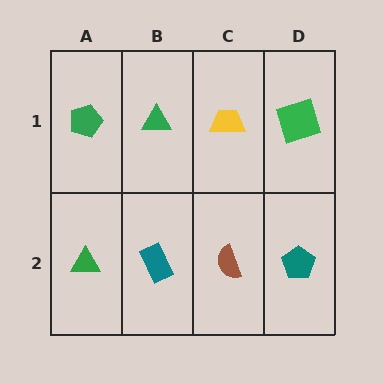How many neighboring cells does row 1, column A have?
2.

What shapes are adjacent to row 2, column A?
A green pentagon (row 1, column A), a teal rectangle (row 2, column B).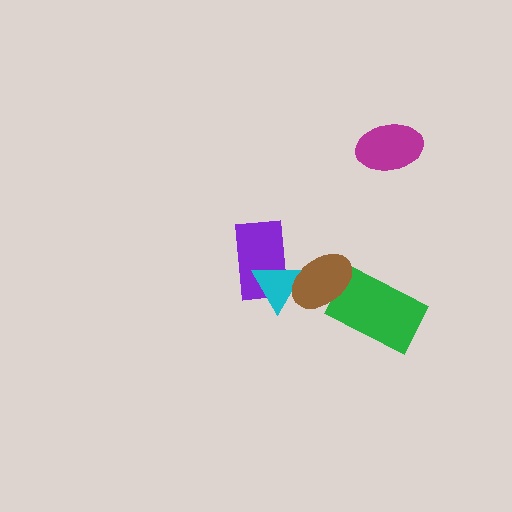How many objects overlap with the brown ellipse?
3 objects overlap with the brown ellipse.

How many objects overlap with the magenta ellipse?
0 objects overlap with the magenta ellipse.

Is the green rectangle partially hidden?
Yes, it is partially covered by another shape.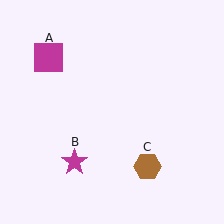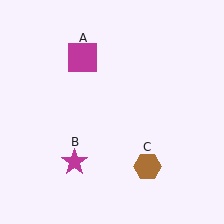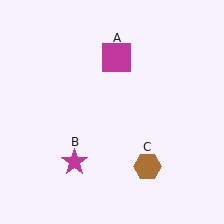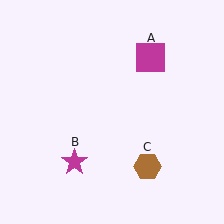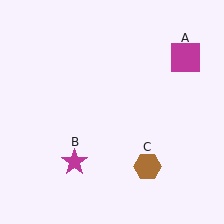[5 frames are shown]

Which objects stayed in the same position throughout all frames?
Magenta star (object B) and brown hexagon (object C) remained stationary.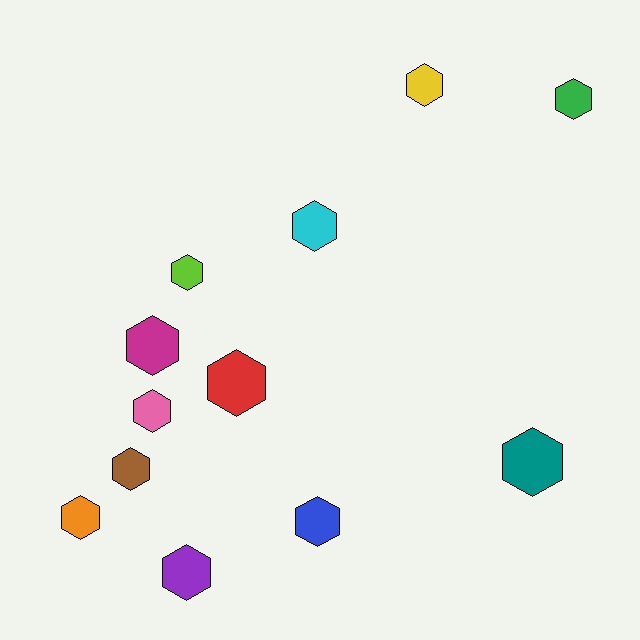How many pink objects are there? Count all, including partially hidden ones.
There is 1 pink object.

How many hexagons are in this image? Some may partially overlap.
There are 12 hexagons.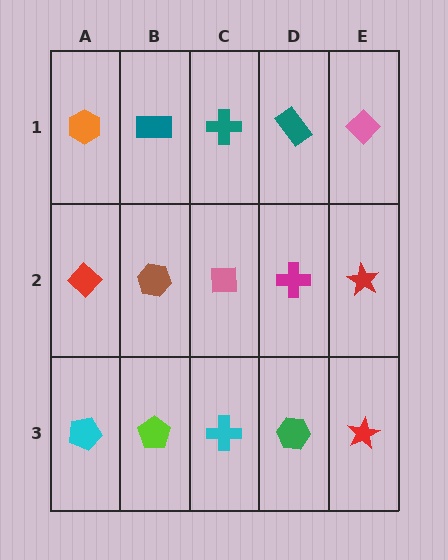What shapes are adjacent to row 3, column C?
A pink square (row 2, column C), a lime pentagon (row 3, column B), a green hexagon (row 3, column D).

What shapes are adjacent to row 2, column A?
An orange hexagon (row 1, column A), a cyan pentagon (row 3, column A), a brown hexagon (row 2, column B).